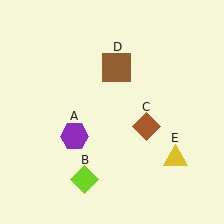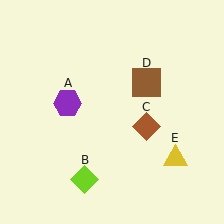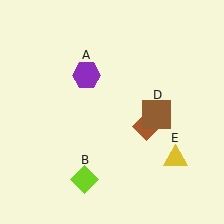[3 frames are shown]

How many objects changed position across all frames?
2 objects changed position: purple hexagon (object A), brown square (object D).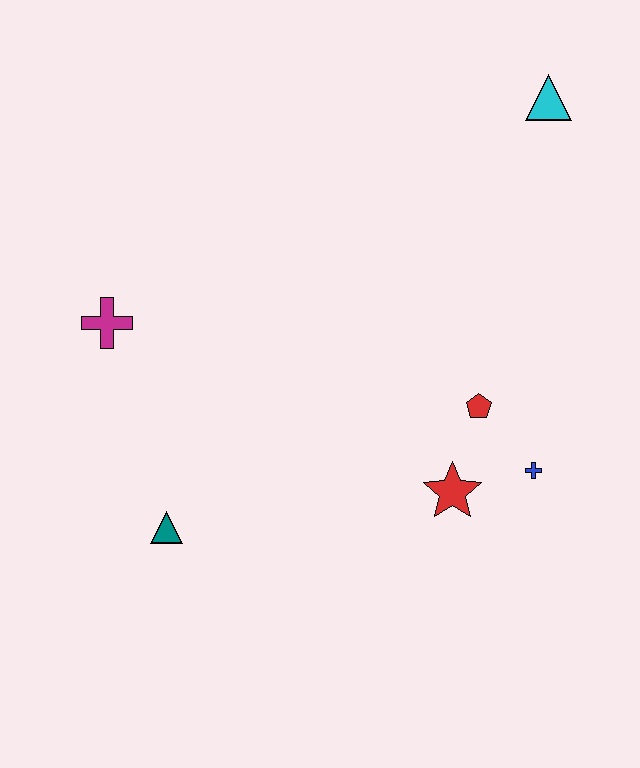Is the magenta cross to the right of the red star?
No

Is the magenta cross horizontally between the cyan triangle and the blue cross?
No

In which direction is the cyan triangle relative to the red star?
The cyan triangle is above the red star.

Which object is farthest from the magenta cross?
The cyan triangle is farthest from the magenta cross.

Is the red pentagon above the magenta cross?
No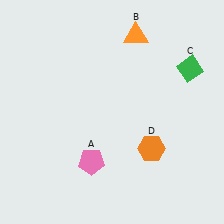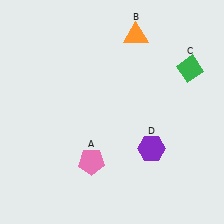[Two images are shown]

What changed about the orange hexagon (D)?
In Image 1, D is orange. In Image 2, it changed to purple.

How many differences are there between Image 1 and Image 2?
There is 1 difference between the two images.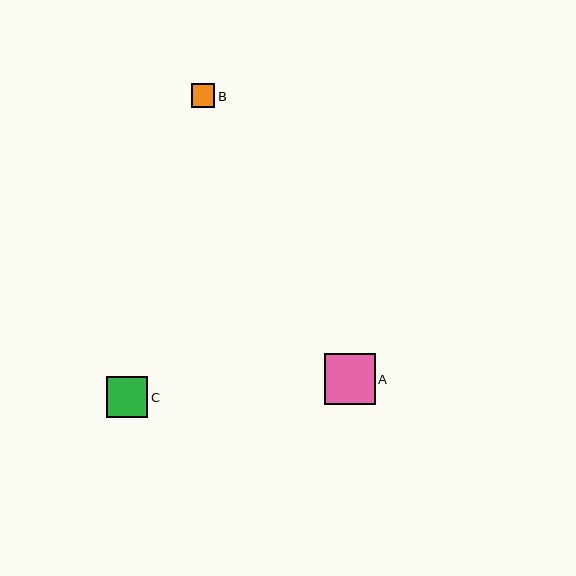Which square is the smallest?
Square B is the smallest with a size of approximately 23 pixels.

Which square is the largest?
Square A is the largest with a size of approximately 51 pixels.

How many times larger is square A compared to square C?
Square A is approximately 1.2 times the size of square C.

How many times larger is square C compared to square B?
Square C is approximately 1.8 times the size of square B.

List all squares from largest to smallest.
From largest to smallest: A, C, B.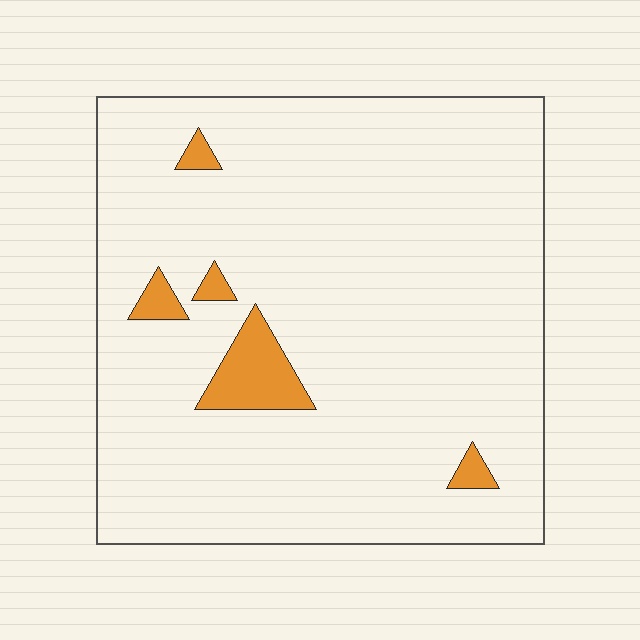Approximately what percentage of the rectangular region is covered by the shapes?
Approximately 5%.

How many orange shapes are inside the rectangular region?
5.